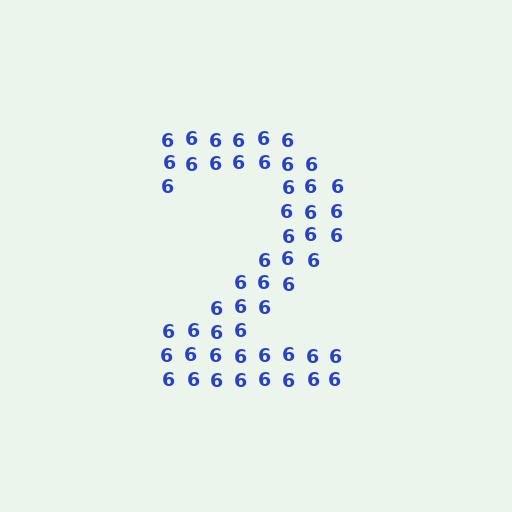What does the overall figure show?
The overall figure shows the digit 2.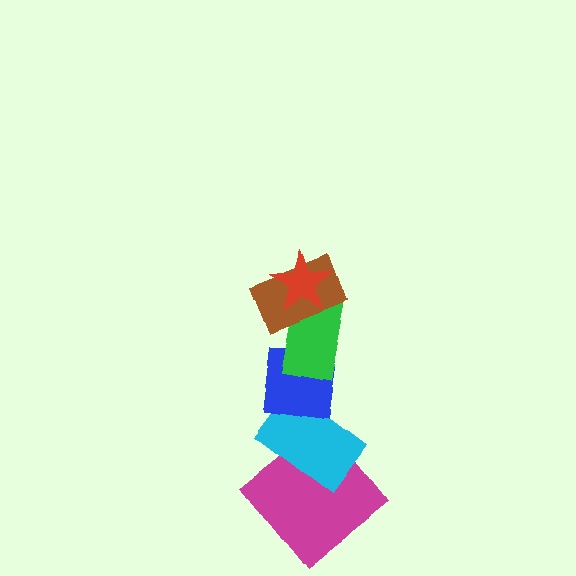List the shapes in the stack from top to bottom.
From top to bottom: the red star, the brown rectangle, the green rectangle, the blue square, the cyan rectangle, the magenta diamond.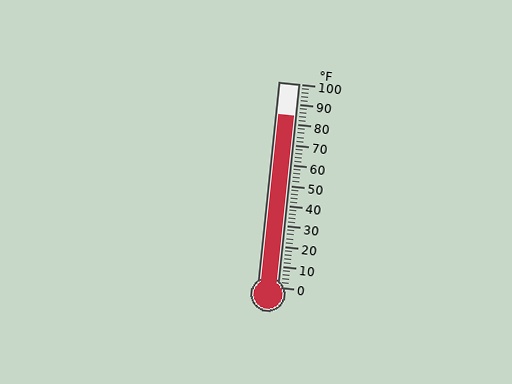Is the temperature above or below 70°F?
The temperature is above 70°F.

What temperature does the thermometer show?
The thermometer shows approximately 84°F.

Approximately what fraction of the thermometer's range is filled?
The thermometer is filled to approximately 85% of its range.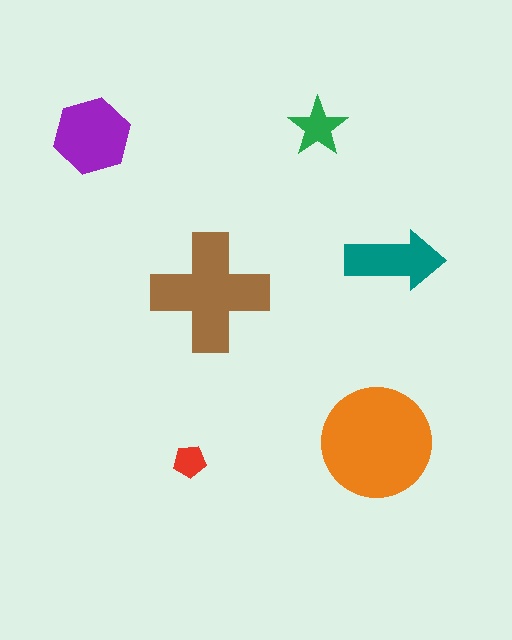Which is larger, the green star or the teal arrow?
The teal arrow.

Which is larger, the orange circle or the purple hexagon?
The orange circle.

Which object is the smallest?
The red pentagon.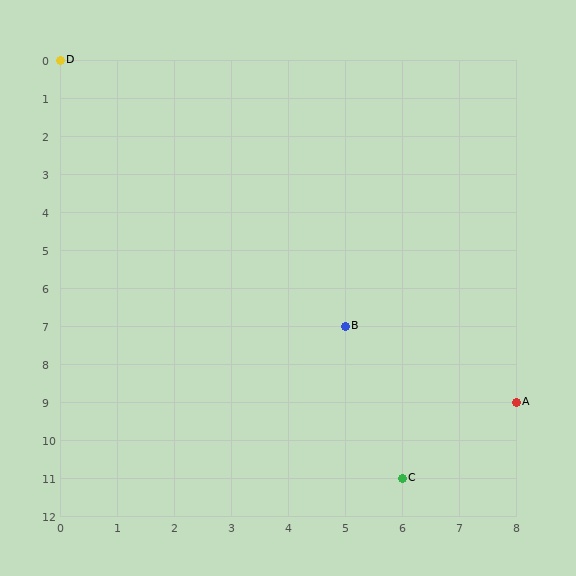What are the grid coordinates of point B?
Point B is at grid coordinates (5, 7).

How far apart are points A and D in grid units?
Points A and D are 8 columns and 9 rows apart (about 12.0 grid units diagonally).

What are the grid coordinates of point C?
Point C is at grid coordinates (6, 11).